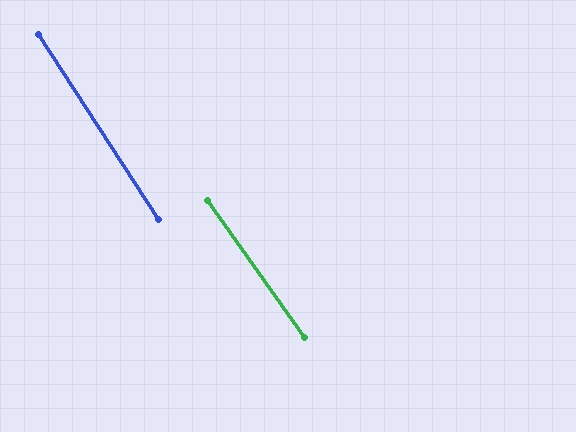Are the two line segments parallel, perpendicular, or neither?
Parallel — their directions differ by only 2.0°.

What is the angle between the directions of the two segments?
Approximately 2 degrees.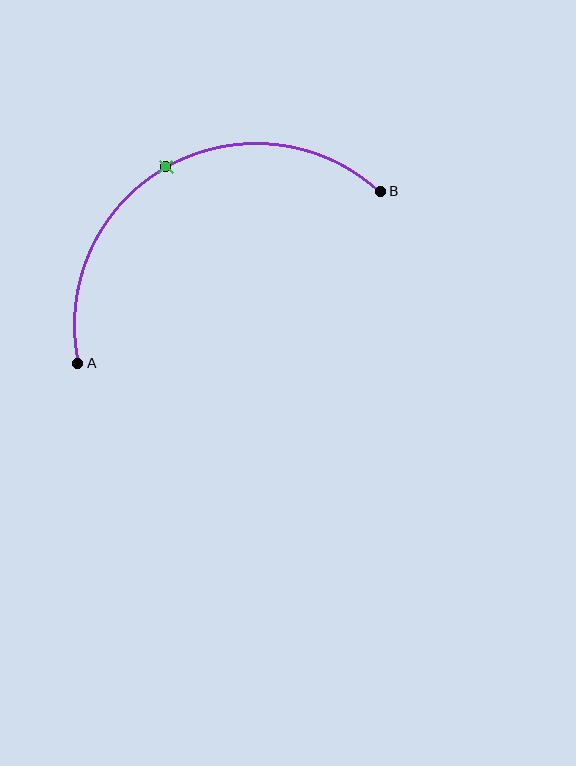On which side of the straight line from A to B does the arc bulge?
The arc bulges above the straight line connecting A and B.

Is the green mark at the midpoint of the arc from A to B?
Yes. The green mark lies on the arc at equal arc-length from both A and B — it is the arc midpoint.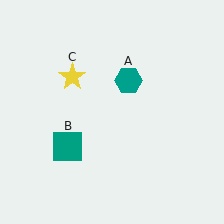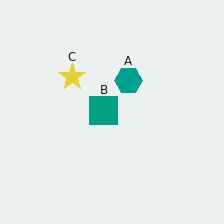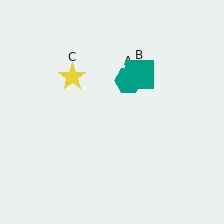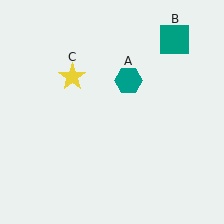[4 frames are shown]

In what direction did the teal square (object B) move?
The teal square (object B) moved up and to the right.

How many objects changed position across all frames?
1 object changed position: teal square (object B).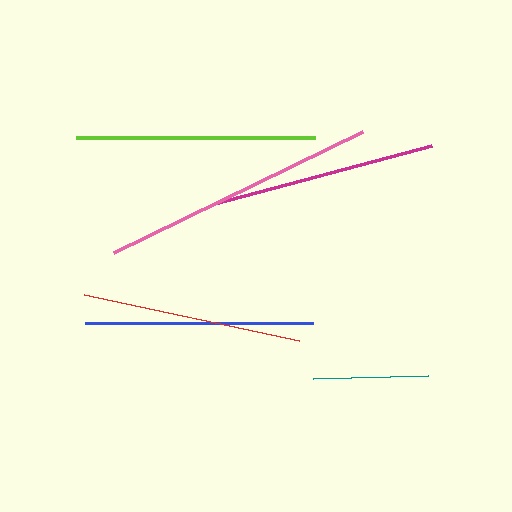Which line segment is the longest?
The pink line is the longest at approximately 277 pixels.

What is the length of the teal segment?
The teal segment is approximately 115 pixels long.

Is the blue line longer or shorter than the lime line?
The lime line is longer than the blue line.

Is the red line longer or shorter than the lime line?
The lime line is longer than the red line.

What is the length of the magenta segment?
The magenta segment is approximately 225 pixels long.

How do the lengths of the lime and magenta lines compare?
The lime and magenta lines are approximately the same length.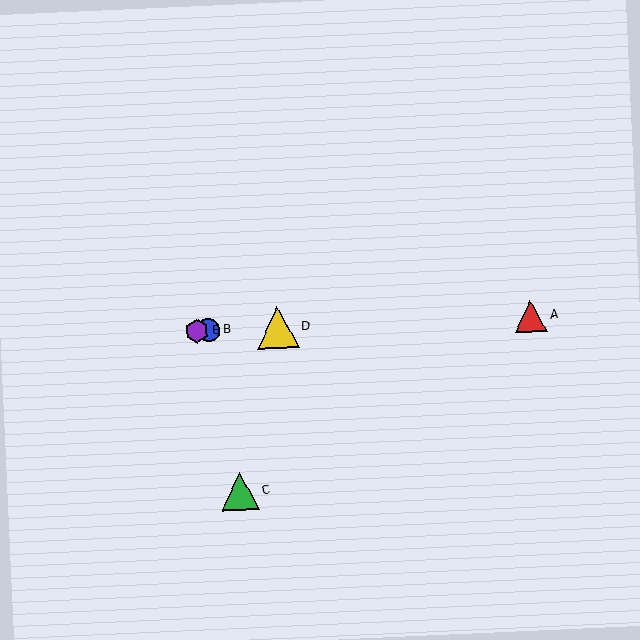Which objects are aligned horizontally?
Objects A, B, D, E are aligned horizontally.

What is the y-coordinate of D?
Object D is at y≈327.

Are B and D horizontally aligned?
Yes, both are at y≈330.